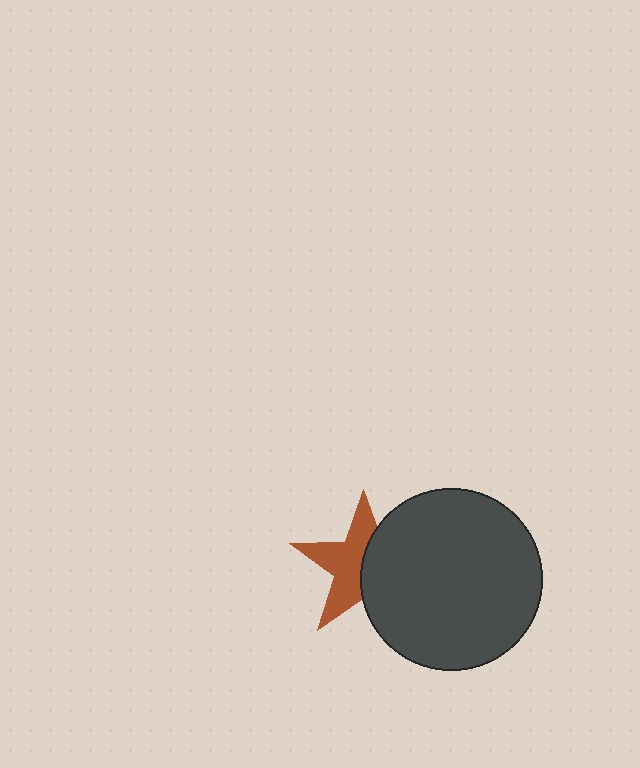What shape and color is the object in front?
The object in front is a dark gray circle.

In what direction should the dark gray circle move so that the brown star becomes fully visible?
The dark gray circle should move right. That is the shortest direction to clear the overlap and leave the brown star fully visible.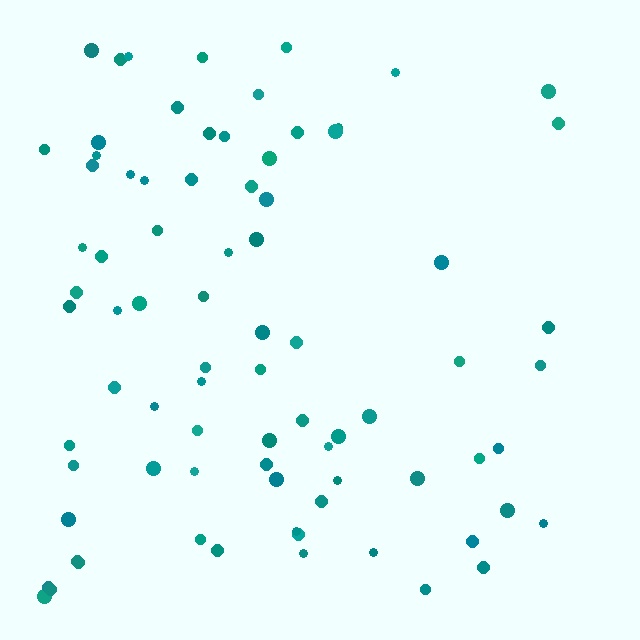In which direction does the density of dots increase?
From right to left, with the left side densest.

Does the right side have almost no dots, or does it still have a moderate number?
Still a moderate number, just noticeably fewer than the left.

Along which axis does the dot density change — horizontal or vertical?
Horizontal.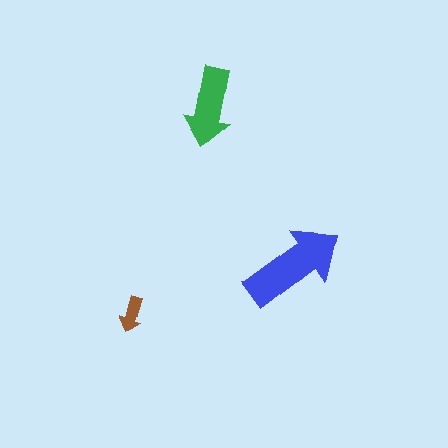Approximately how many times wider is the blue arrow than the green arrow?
About 1.5 times wider.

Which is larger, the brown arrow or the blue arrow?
The blue one.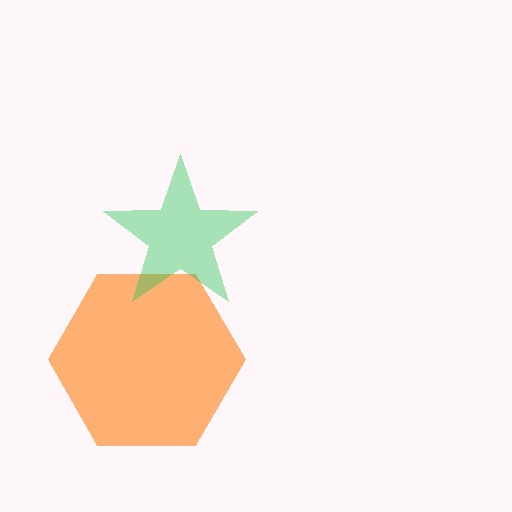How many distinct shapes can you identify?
There are 2 distinct shapes: an orange hexagon, a green star.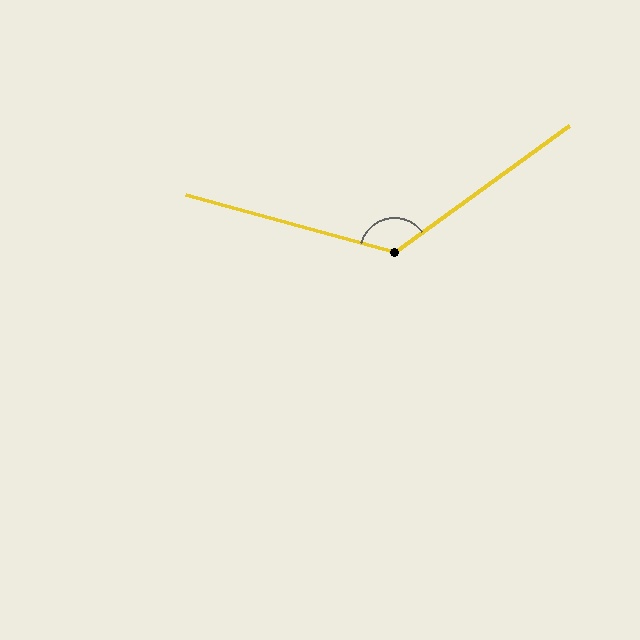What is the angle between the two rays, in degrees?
Approximately 129 degrees.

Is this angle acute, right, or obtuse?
It is obtuse.